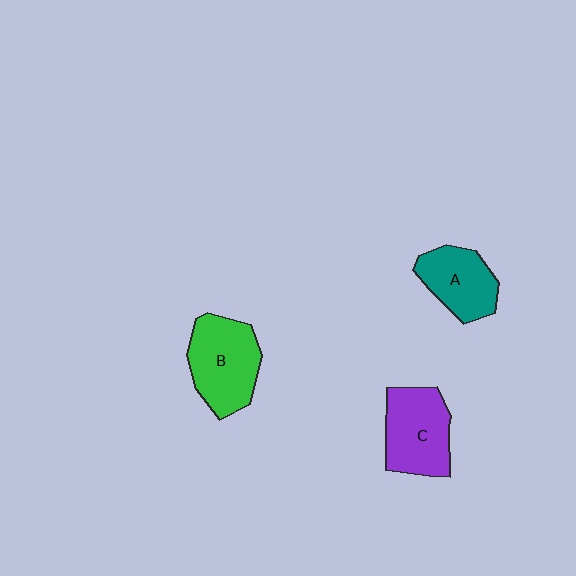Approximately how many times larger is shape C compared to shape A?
Approximately 1.2 times.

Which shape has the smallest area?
Shape A (teal).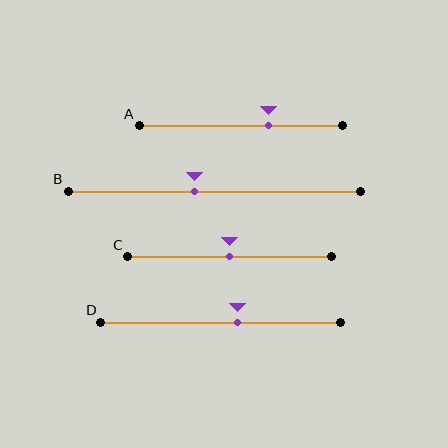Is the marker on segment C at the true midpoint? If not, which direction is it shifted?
Yes, the marker on segment C is at the true midpoint.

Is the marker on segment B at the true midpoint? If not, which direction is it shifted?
No, the marker on segment B is shifted to the left by about 7% of the segment length.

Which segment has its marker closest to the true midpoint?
Segment C has its marker closest to the true midpoint.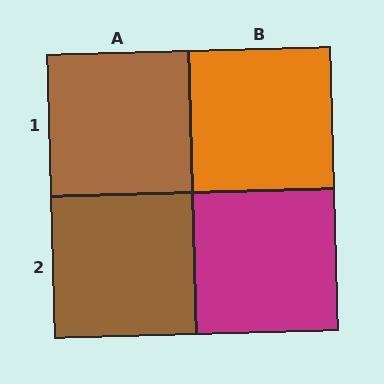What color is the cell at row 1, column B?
Orange.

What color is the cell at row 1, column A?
Brown.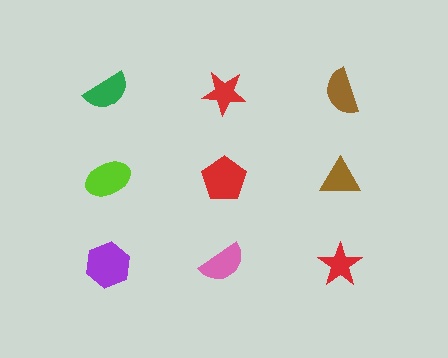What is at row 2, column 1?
A lime ellipse.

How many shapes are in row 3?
3 shapes.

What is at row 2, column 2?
A red pentagon.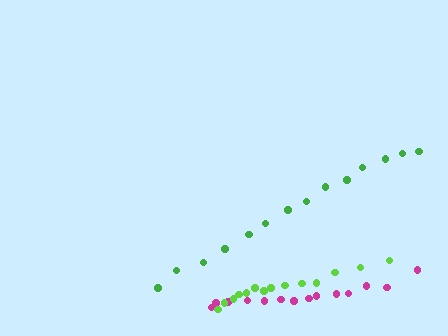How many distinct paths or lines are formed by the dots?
There are 3 distinct paths.